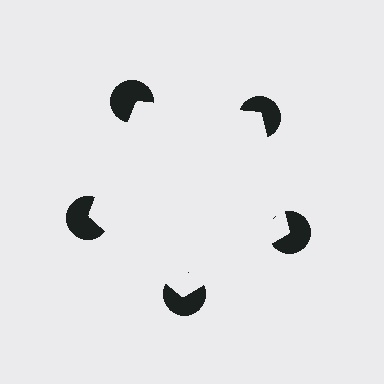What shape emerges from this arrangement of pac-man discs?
An illusory pentagon — its edges are inferred from the aligned wedge cuts in the pac-man discs, not physically drawn.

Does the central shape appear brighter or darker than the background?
It typically appears slightly brighter than the background, even though no actual brightness change is drawn.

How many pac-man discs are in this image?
There are 5 — one at each vertex of the illusory pentagon.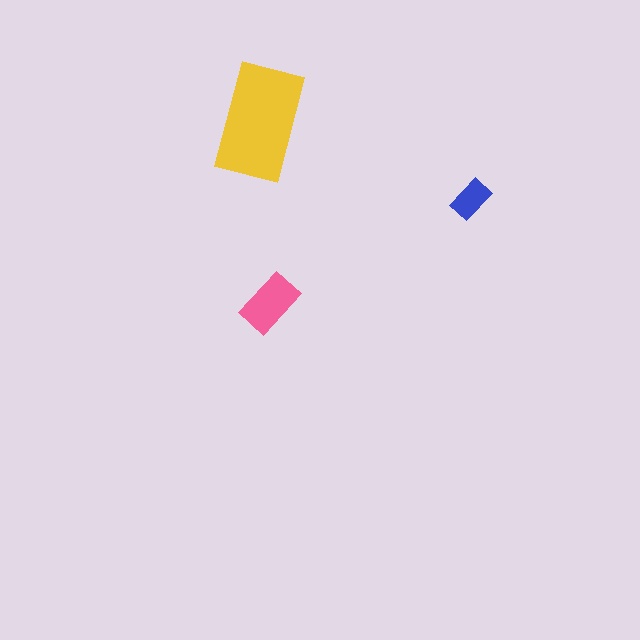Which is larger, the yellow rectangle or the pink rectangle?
The yellow one.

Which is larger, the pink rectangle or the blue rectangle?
The pink one.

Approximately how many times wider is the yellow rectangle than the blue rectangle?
About 3 times wider.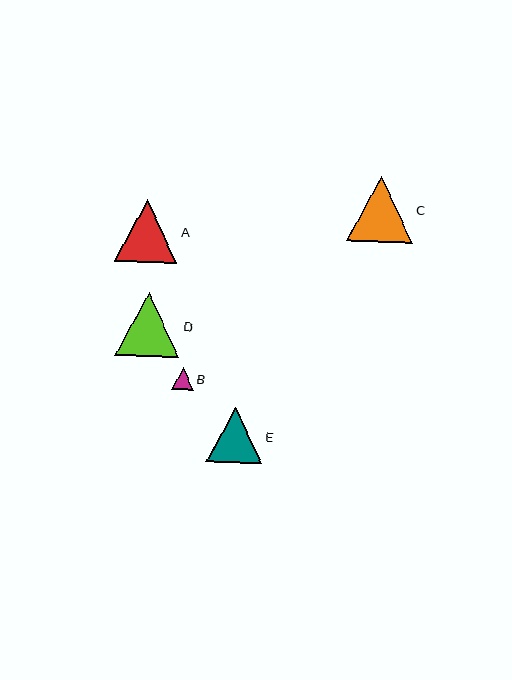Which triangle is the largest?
Triangle C is the largest with a size of approximately 66 pixels.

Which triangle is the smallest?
Triangle B is the smallest with a size of approximately 22 pixels.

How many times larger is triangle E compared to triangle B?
Triangle E is approximately 2.6 times the size of triangle B.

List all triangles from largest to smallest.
From largest to smallest: C, D, A, E, B.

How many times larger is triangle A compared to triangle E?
Triangle A is approximately 1.1 times the size of triangle E.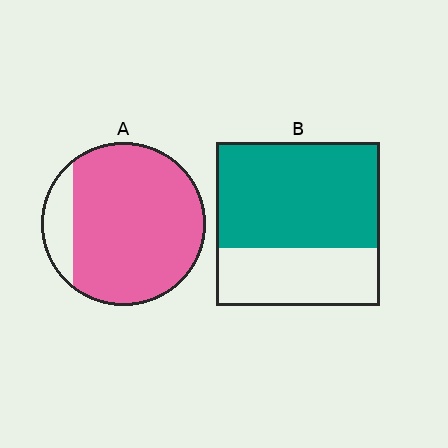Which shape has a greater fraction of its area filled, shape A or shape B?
Shape A.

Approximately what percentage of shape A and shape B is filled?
A is approximately 85% and B is approximately 65%.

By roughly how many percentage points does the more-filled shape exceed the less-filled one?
By roughly 20 percentage points (A over B).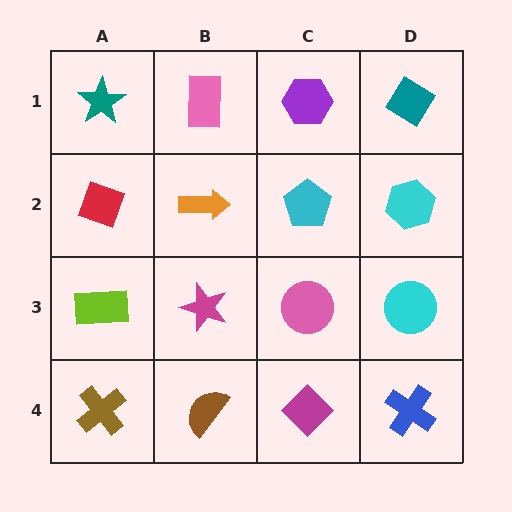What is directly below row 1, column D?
A cyan hexagon.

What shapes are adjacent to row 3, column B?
An orange arrow (row 2, column B), a brown semicircle (row 4, column B), a lime rectangle (row 3, column A), a pink circle (row 3, column C).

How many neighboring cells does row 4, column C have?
3.